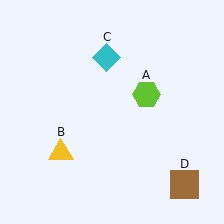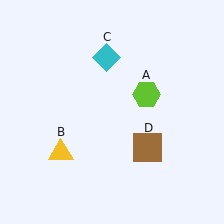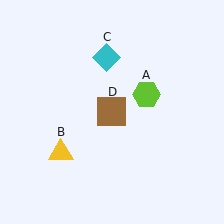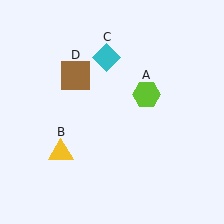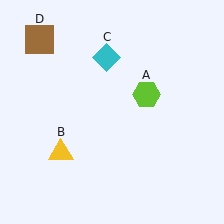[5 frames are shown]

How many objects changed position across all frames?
1 object changed position: brown square (object D).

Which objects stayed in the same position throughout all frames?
Lime hexagon (object A) and yellow triangle (object B) and cyan diamond (object C) remained stationary.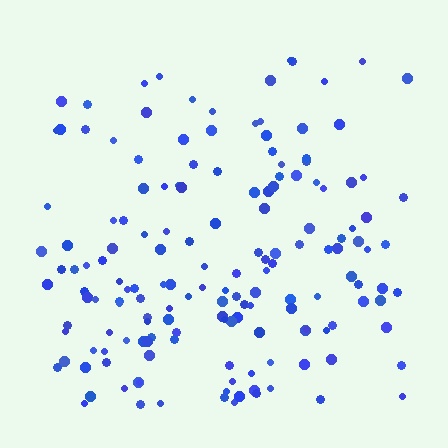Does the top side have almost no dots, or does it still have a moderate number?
Still a moderate number, just noticeably fewer than the bottom.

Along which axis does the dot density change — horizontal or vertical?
Vertical.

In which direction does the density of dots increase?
From top to bottom, with the bottom side densest.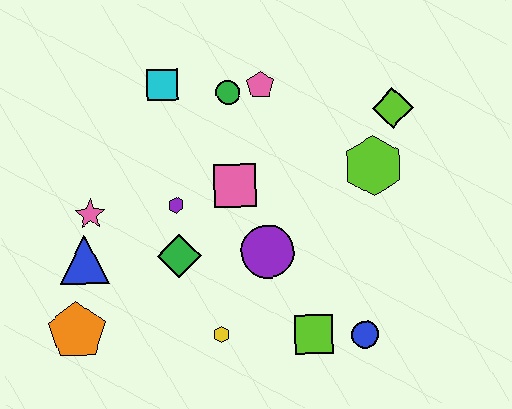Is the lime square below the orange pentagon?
Yes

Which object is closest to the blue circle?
The lime square is closest to the blue circle.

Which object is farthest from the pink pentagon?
The orange pentagon is farthest from the pink pentagon.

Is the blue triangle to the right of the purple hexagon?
No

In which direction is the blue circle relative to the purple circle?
The blue circle is to the right of the purple circle.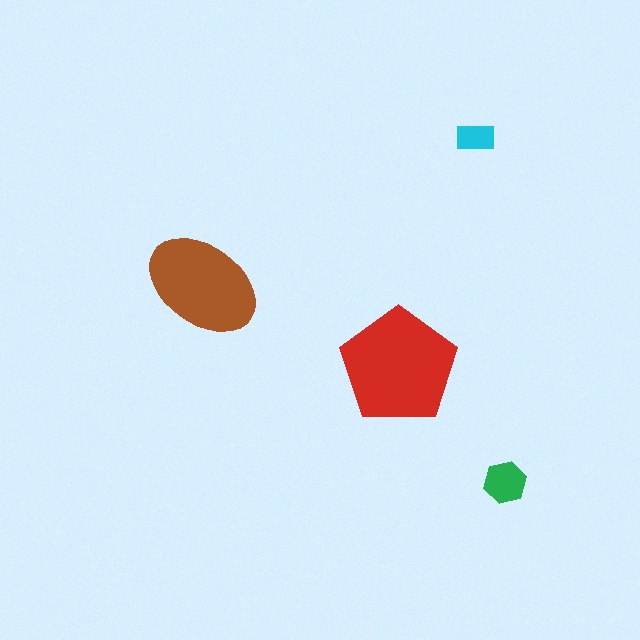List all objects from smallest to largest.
The cyan rectangle, the green hexagon, the brown ellipse, the red pentagon.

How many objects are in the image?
There are 4 objects in the image.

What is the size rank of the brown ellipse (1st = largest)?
2nd.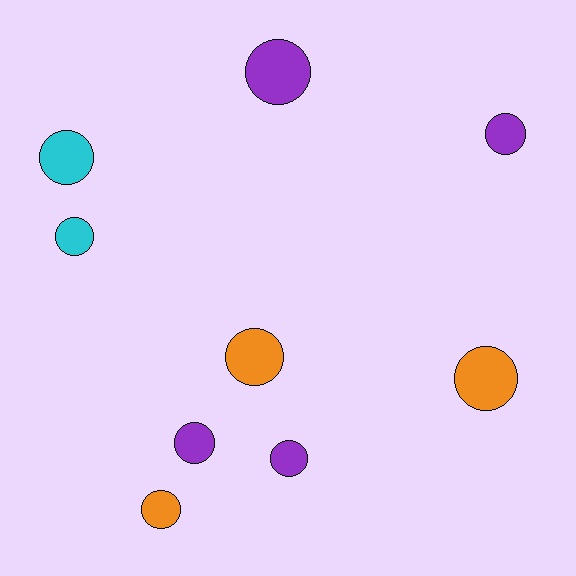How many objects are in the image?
There are 9 objects.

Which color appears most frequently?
Purple, with 4 objects.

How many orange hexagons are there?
There are no orange hexagons.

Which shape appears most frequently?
Circle, with 9 objects.